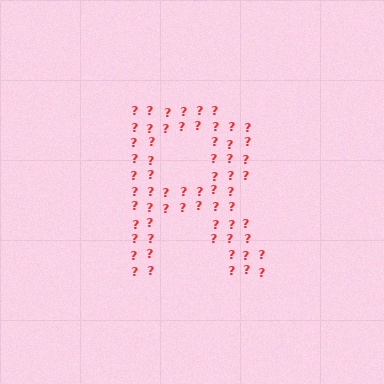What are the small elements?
The small elements are question marks.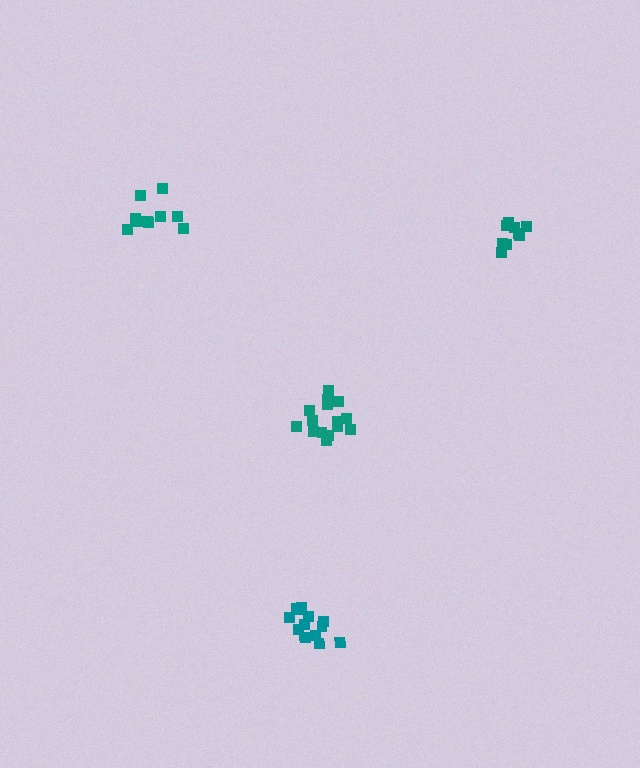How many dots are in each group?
Group 1: 9 dots, Group 2: 10 dots, Group 3: 15 dots, Group 4: 13 dots (47 total).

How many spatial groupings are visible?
There are 4 spatial groupings.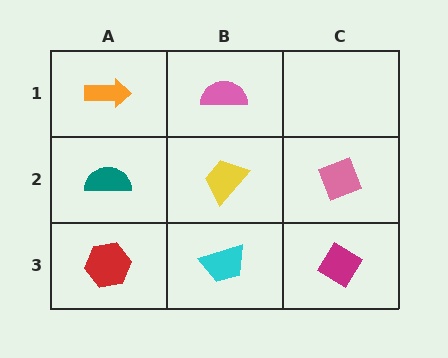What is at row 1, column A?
An orange arrow.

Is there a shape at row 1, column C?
No, that cell is empty.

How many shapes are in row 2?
3 shapes.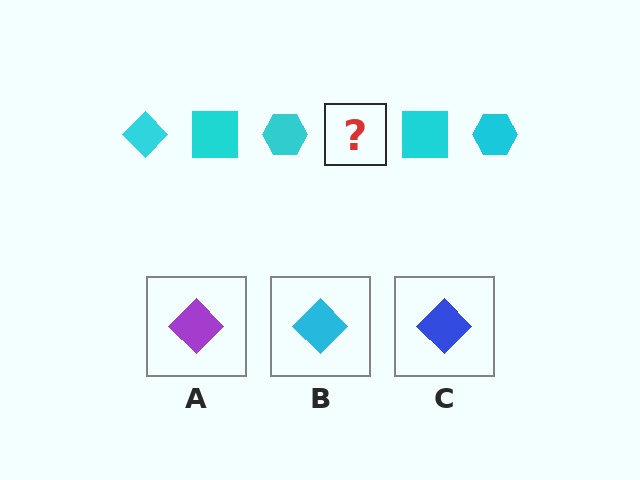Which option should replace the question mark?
Option B.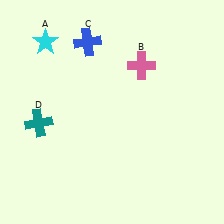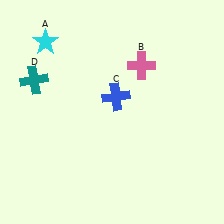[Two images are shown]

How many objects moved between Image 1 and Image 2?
2 objects moved between the two images.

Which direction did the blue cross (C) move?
The blue cross (C) moved down.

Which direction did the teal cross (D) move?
The teal cross (D) moved up.